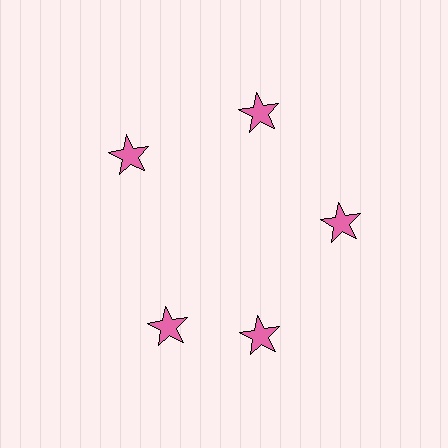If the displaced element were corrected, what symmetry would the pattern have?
It would have 5-fold rotational symmetry — the pattern would map onto itself every 72 degrees.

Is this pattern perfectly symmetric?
No. The 5 pink stars are arranged in a ring, but one element near the 8 o'clock position is rotated out of alignment along the ring, breaking the 5-fold rotational symmetry.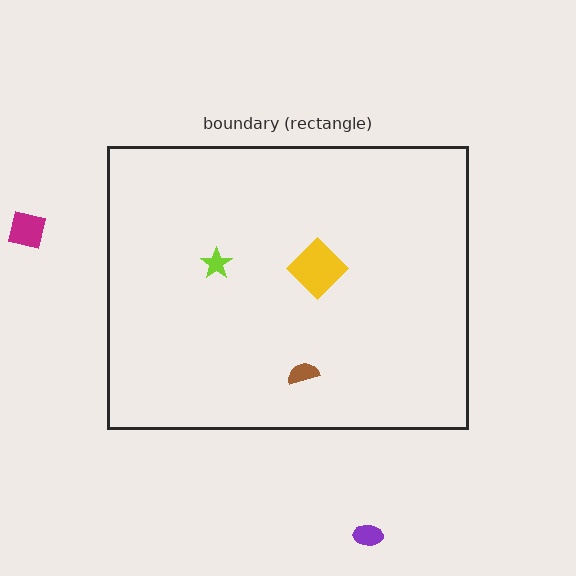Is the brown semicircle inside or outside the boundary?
Inside.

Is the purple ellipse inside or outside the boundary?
Outside.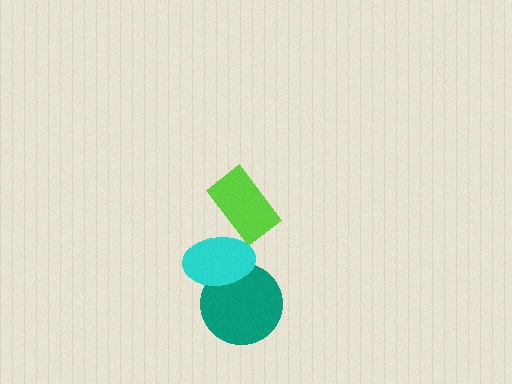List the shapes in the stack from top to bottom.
From top to bottom: the lime rectangle, the cyan ellipse, the teal circle.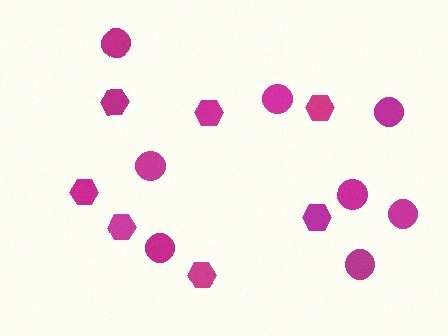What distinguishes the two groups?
There are 2 groups: one group of hexagons (7) and one group of circles (8).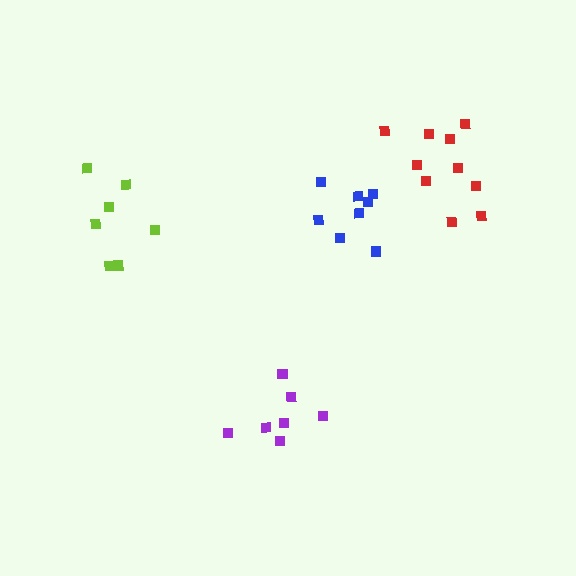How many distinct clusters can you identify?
There are 4 distinct clusters.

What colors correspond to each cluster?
The clusters are colored: blue, purple, lime, red.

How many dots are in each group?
Group 1: 8 dots, Group 2: 7 dots, Group 3: 7 dots, Group 4: 10 dots (32 total).